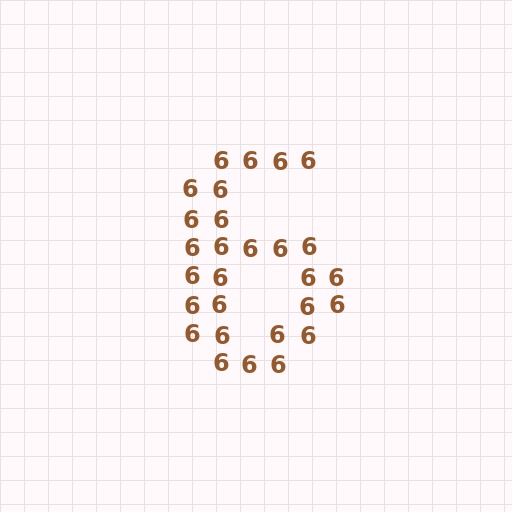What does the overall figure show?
The overall figure shows the digit 6.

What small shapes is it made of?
It is made of small digit 6's.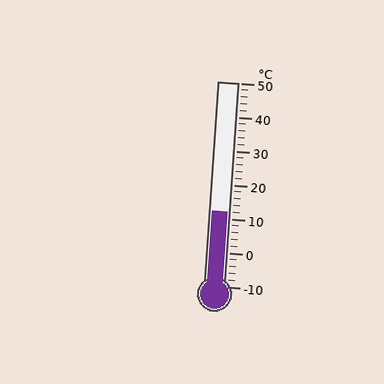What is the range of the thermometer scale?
The thermometer scale ranges from -10°C to 50°C.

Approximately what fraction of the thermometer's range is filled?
The thermometer is filled to approximately 35% of its range.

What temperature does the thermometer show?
The thermometer shows approximately 12°C.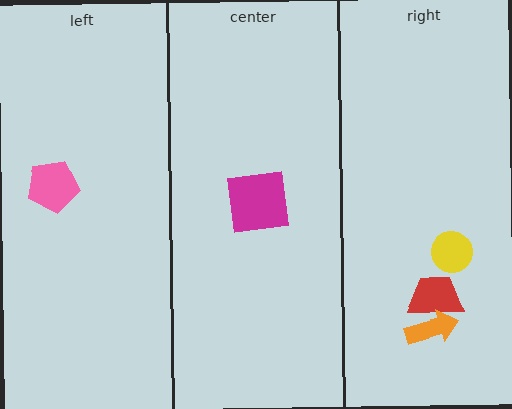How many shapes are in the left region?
1.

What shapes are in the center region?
The magenta square.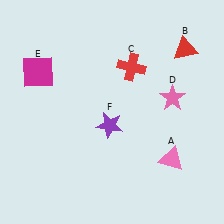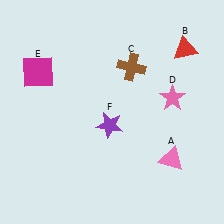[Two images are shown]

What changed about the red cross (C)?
In Image 1, C is red. In Image 2, it changed to brown.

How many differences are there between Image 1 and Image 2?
There is 1 difference between the two images.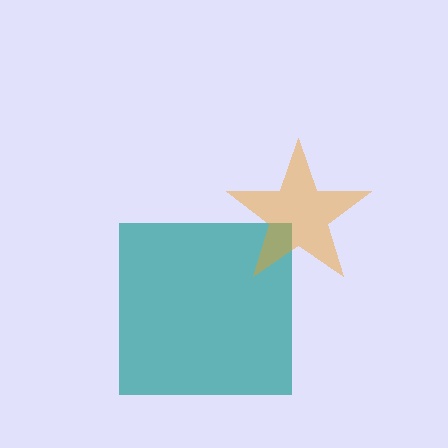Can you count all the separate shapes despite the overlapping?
Yes, there are 2 separate shapes.